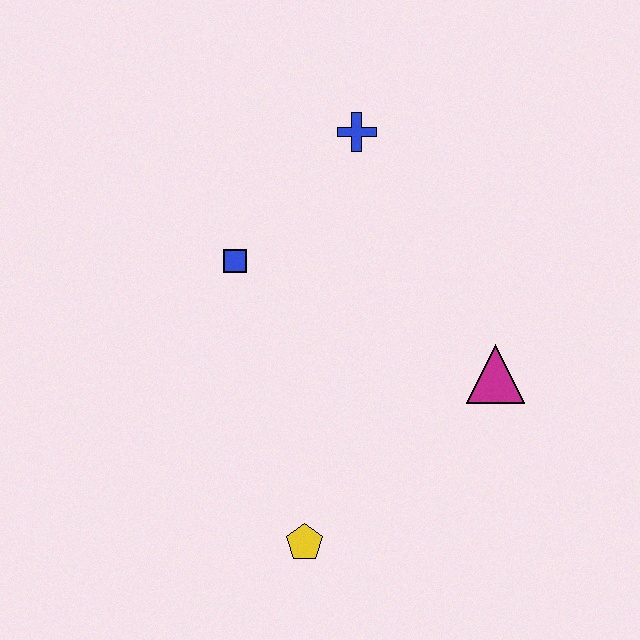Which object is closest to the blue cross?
The blue square is closest to the blue cross.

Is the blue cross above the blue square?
Yes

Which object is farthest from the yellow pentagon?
The blue cross is farthest from the yellow pentagon.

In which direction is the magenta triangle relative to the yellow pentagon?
The magenta triangle is to the right of the yellow pentagon.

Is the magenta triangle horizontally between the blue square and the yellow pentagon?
No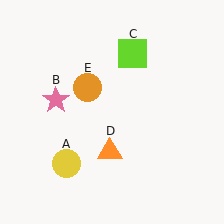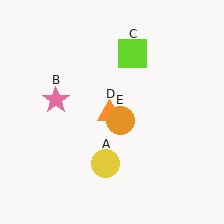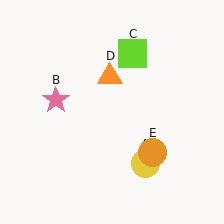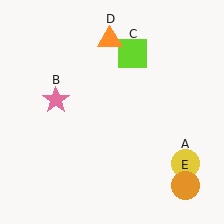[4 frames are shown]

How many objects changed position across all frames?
3 objects changed position: yellow circle (object A), orange triangle (object D), orange circle (object E).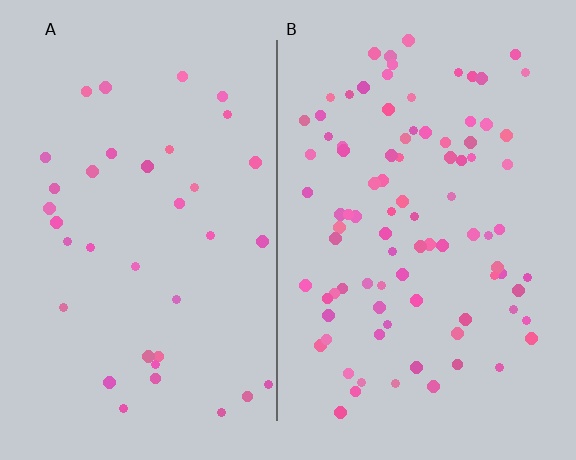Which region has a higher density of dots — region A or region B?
B (the right).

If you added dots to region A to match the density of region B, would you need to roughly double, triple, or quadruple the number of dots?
Approximately double.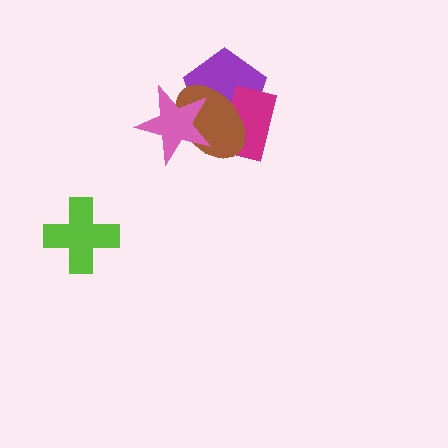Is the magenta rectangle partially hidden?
Yes, it is partially covered by another shape.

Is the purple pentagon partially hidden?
Yes, it is partially covered by another shape.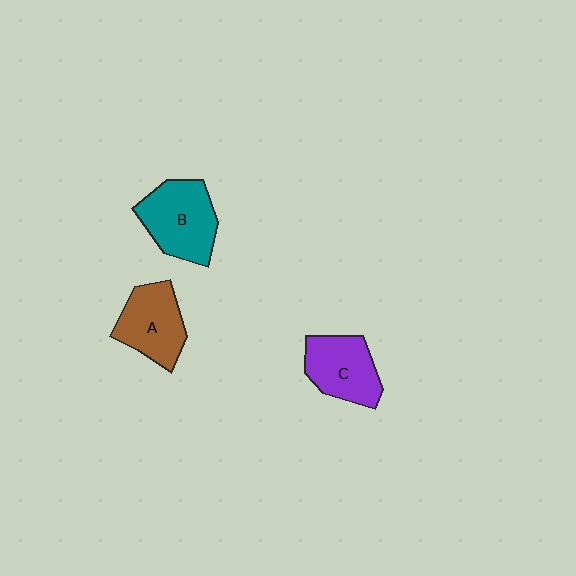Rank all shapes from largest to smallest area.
From largest to smallest: B (teal), A (brown), C (purple).